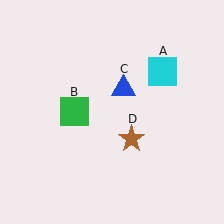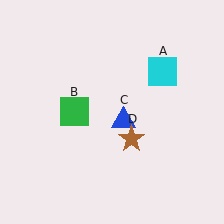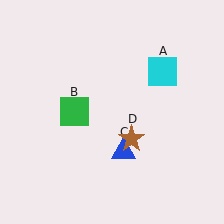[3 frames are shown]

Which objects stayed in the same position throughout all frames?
Cyan square (object A) and green square (object B) and brown star (object D) remained stationary.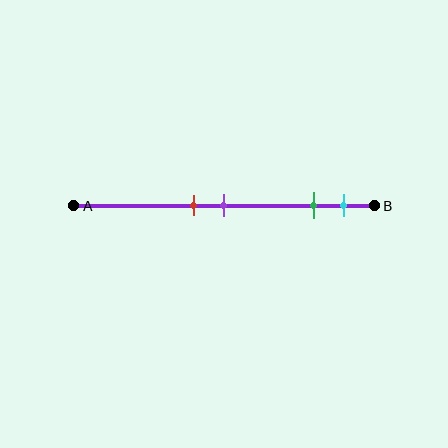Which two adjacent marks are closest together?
The red and purple marks are the closest adjacent pair.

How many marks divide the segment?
There are 4 marks dividing the segment.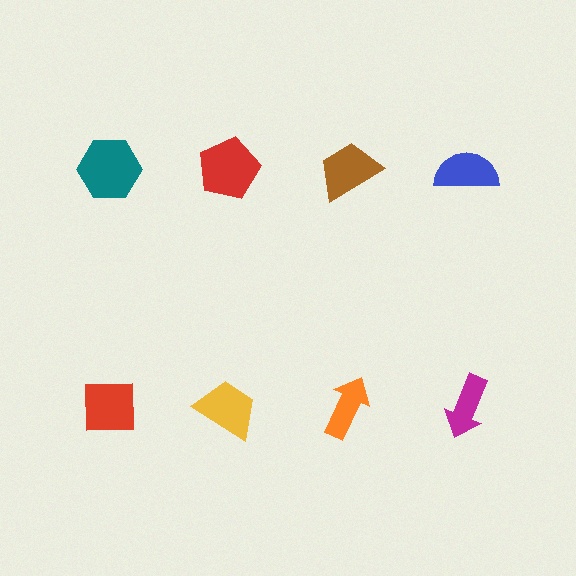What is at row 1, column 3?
A brown trapezoid.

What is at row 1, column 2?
A red pentagon.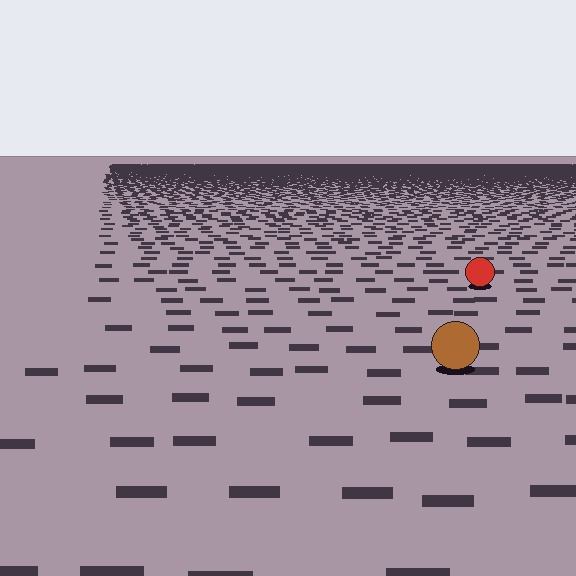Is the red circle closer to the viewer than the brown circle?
No. The brown circle is closer — you can tell from the texture gradient: the ground texture is coarser near it.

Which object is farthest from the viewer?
The red circle is farthest from the viewer. It appears smaller and the ground texture around it is denser.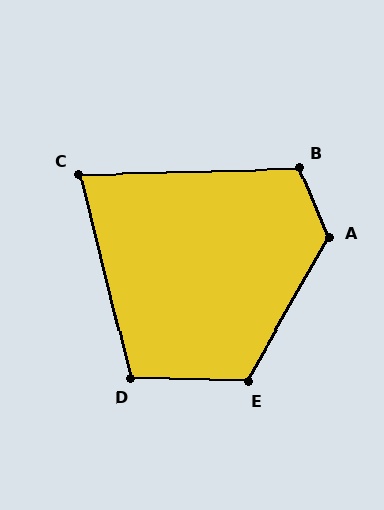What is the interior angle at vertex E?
Approximately 118 degrees (obtuse).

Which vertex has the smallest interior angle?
C, at approximately 78 degrees.